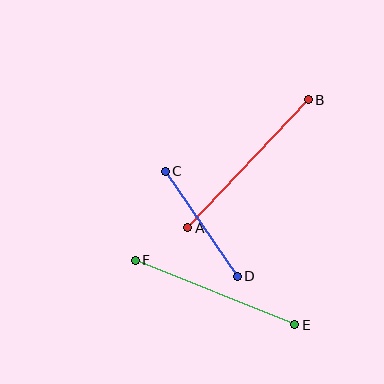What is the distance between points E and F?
The distance is approximately 172 pixels.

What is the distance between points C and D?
The distance is approximately 127 pixels.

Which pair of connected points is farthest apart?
Points A and B are farthest apart.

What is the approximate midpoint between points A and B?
The midpoint is at approximately (248, 164) pixels.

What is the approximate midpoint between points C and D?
The midpoint is at approximately (201, 224) pixels.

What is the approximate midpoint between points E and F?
The midpoint is at approximately (215, 293) pixels.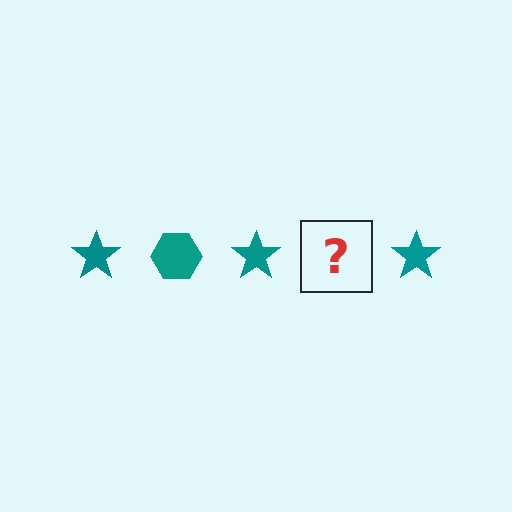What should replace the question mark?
The question mark should be replaced with a teal hexagon.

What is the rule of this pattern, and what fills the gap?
The rule is that the pattern cycles through star, hexagon shapes in teal. The gap should be filled with a teal hexagon.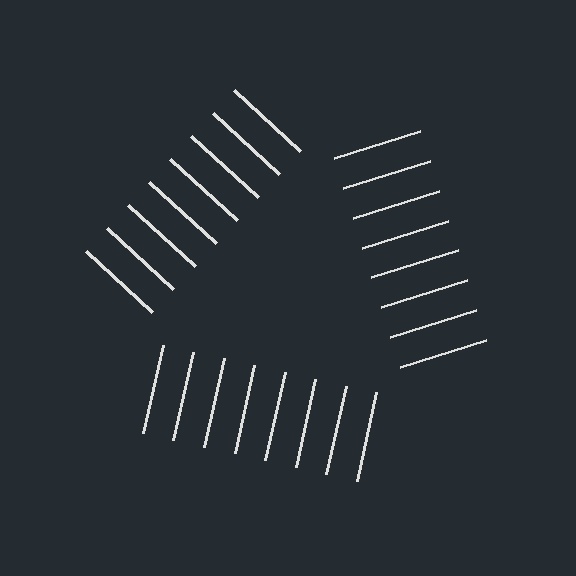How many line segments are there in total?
24 — 8 along each of the 3 edges.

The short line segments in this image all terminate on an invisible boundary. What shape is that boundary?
An illusory triangle — the line segments terminate on its edges but no continuous stroke is drawn.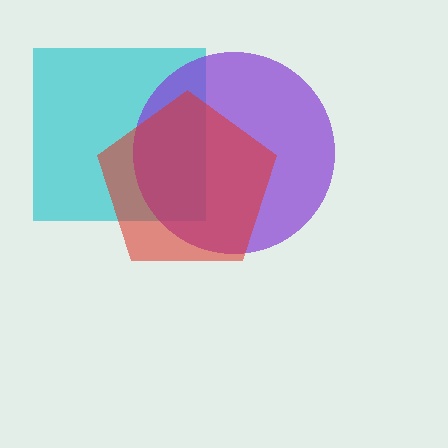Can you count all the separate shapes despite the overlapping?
Yes, there are 3 separate shapes.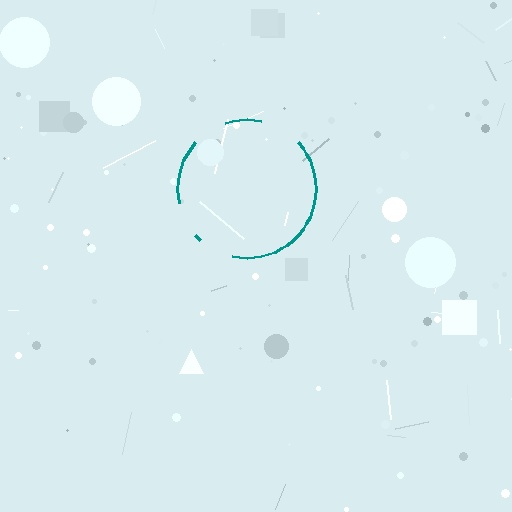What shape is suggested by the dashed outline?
The dashed outline suggests a circle.